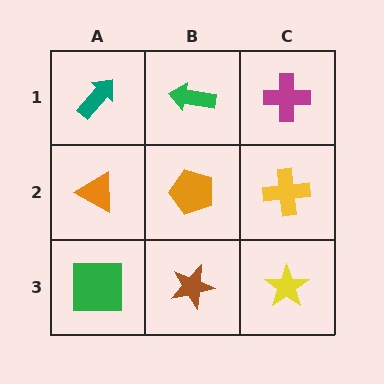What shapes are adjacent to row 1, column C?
A yellow cross (row 2, column C), a green arrow (row 1, column B).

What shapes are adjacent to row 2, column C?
A magenta cross (row 1, column C), a yellow star (row 3, column C), an orange pentagon (row 2, column B).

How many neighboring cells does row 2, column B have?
4.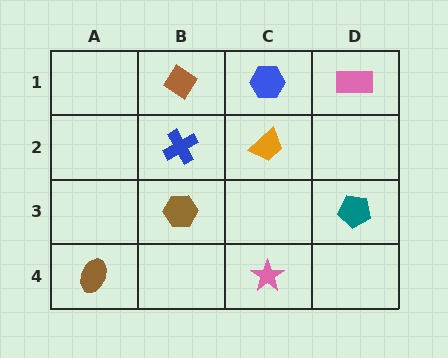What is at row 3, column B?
A brown hexagon.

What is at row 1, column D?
A pink rectangle.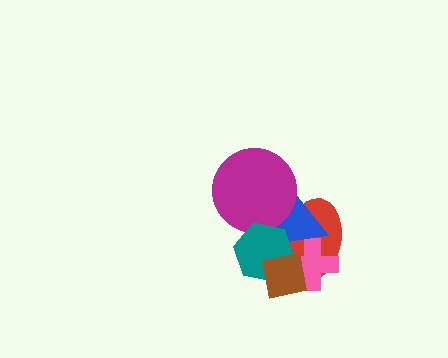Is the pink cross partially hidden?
Yes, it is partially covered by another shape.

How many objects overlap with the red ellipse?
4 objects overlap with the red ellipse.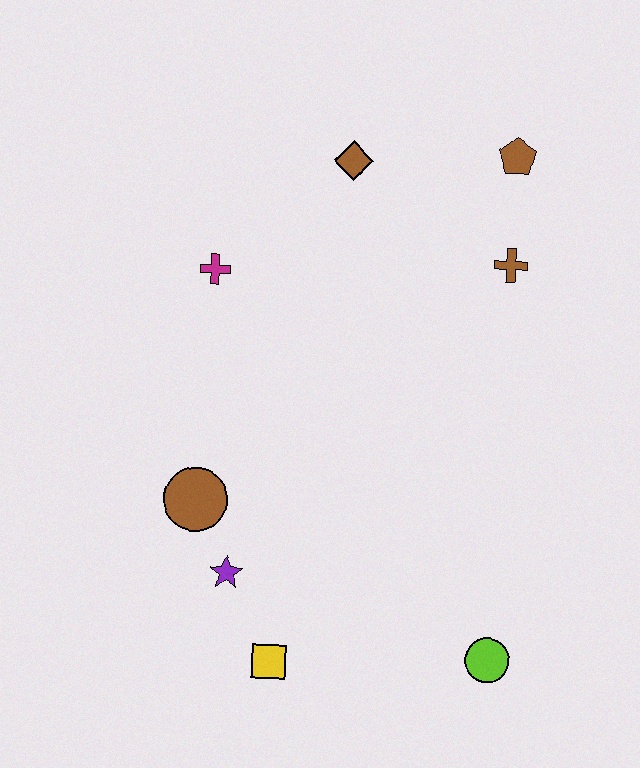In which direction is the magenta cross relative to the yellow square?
The magenta cross is above the yellow square.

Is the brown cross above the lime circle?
Yes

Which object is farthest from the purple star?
The brown pentagon is farthest from the purple star.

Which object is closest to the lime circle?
The yellow square is closest to the lime circle.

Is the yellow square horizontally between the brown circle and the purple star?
No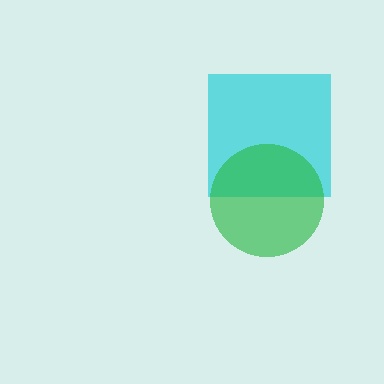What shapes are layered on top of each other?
The layered shapes are: a cyan square, a green circle.